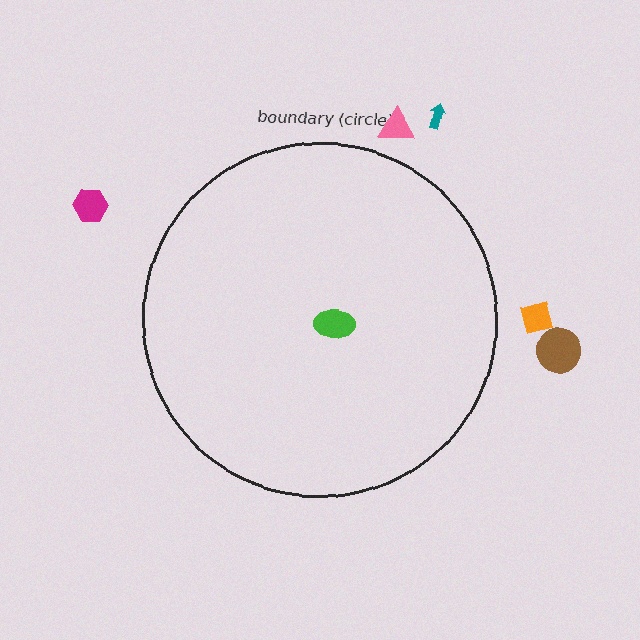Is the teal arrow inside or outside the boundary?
Outside.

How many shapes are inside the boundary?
1 inside, 5 outside.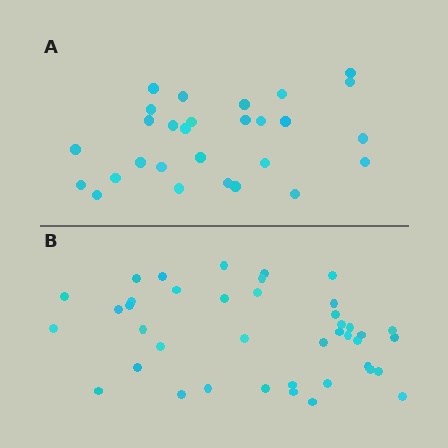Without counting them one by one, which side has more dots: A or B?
Region B (the bottom region) has more dots.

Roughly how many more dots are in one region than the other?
Region B has approximately 15 more dots than region A.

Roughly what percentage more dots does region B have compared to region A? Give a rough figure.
About 45% more.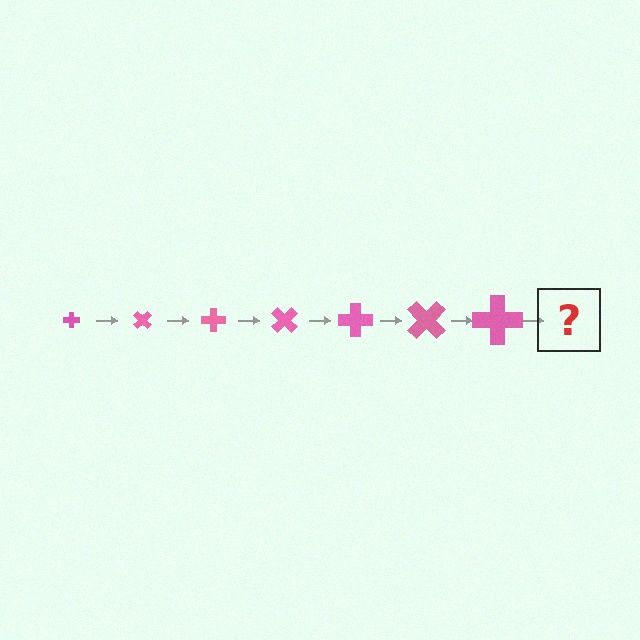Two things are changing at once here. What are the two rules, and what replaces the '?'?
The two rules are that the cross grows larger each step and it rotates 45 degrees each step. The '?' should be a cross, larger than the previous one and rotated 315 degrees from the start.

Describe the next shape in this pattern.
It should be a cross, larger than the previous one and rotated 315 degrees from the start.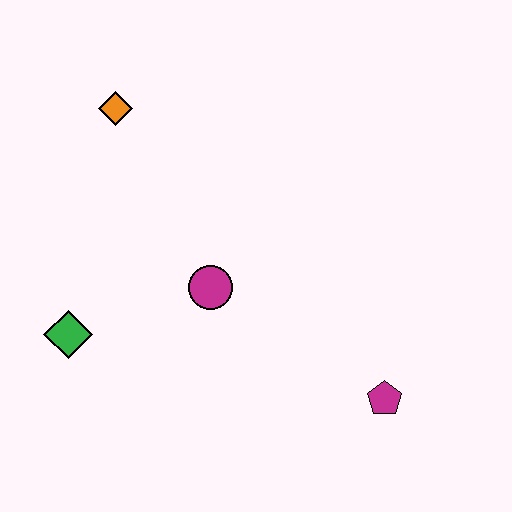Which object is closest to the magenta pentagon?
The magenta circle is closest to the magenta pentagon.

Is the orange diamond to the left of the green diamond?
No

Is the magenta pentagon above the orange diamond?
No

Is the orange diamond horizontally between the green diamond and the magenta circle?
Yes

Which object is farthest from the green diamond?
The magenta pentagon is farthest from the green diamond.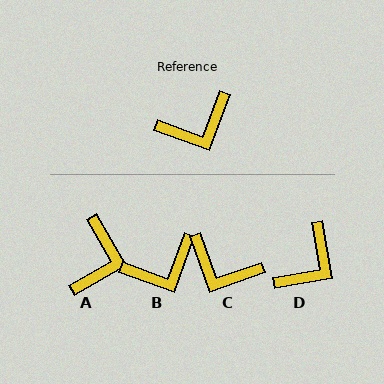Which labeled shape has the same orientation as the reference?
B.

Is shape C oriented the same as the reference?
No, it is off by about 50 degrees.